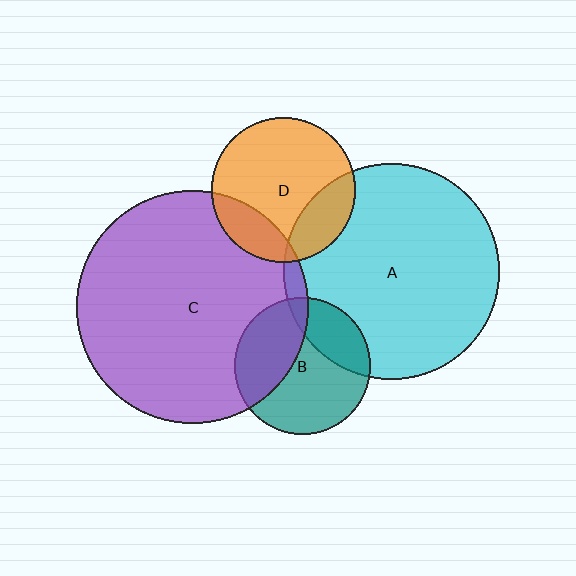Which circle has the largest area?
Circle C (purple).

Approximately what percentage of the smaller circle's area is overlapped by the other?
Approximately 5%.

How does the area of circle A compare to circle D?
Approximately 2.2 times.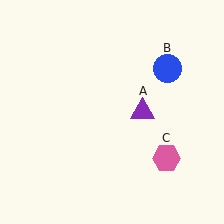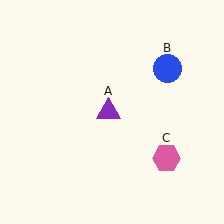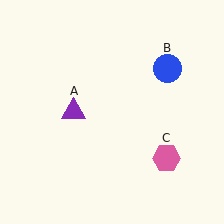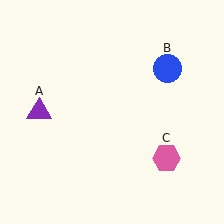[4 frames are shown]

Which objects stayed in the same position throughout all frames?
Blue circle (object B) and pink hexagon (object C) remained stationary.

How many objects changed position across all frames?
1 object changed position: purple triangle (object A).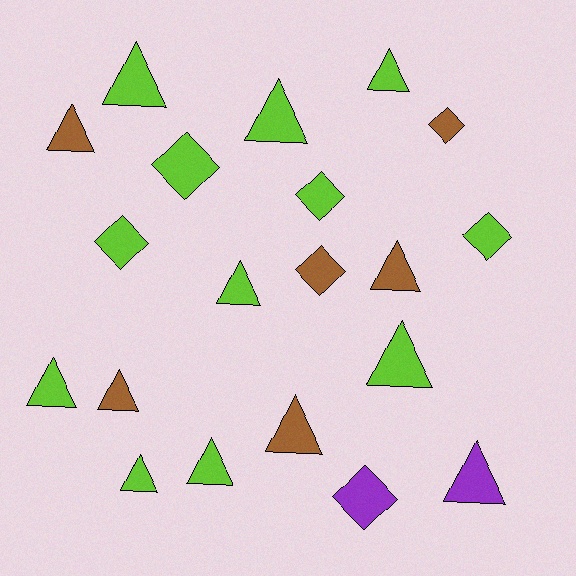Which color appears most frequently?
Lime, with 12 objects.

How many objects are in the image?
There are 20 objects.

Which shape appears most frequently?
Triangle, with 13 objects.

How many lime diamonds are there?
There are 4 lime diamonds.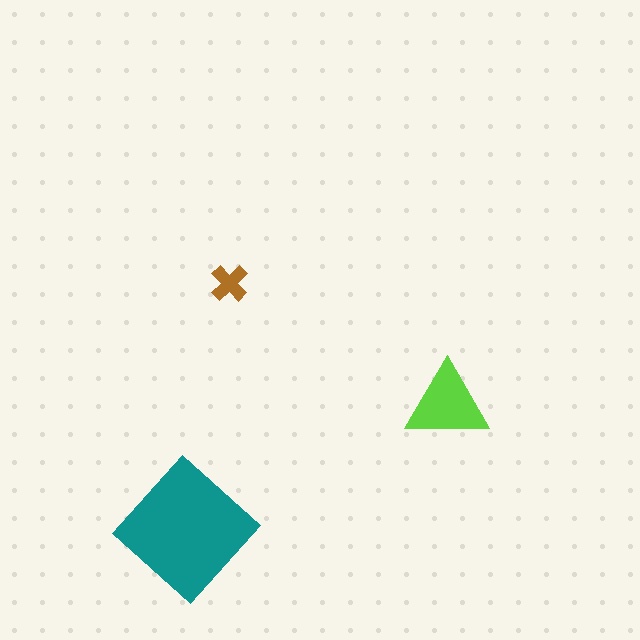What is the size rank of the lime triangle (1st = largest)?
2nd.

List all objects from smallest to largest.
The brown cross, the lime triangle, the teal diamond.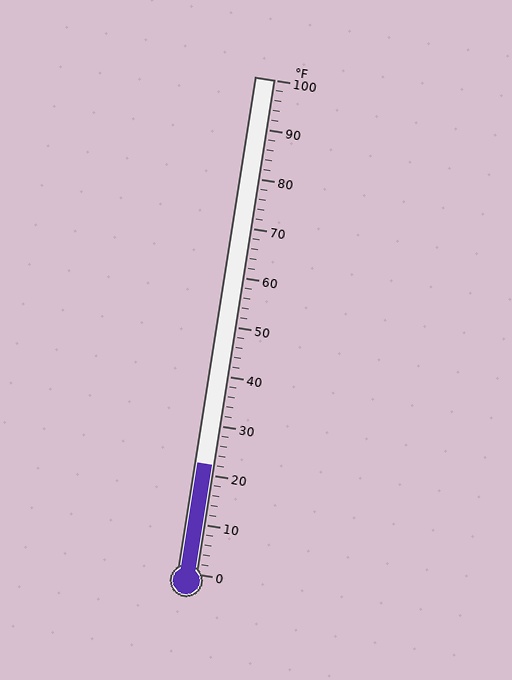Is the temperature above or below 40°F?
The temperature is below 40°F.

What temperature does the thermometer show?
The thermometer shows approximately 22°F.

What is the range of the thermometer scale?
The thermometer scale ranges from 0°F to 100°F.